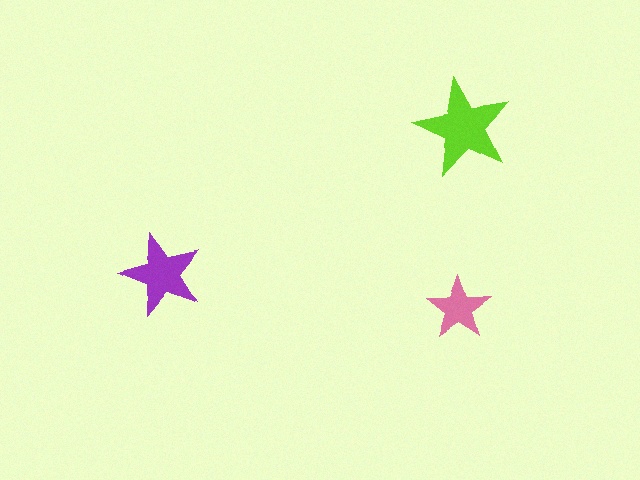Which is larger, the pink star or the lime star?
The lime one.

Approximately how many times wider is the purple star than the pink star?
About 1.5 times wider.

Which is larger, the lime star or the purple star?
The lime one.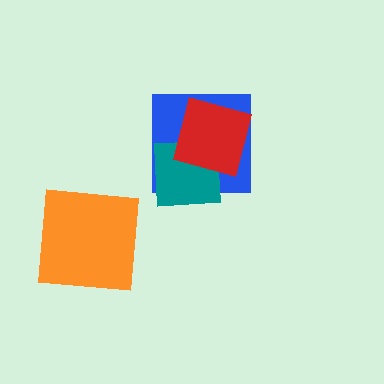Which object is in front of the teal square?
The red square is in front of the teal square.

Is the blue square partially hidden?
Yes, it is partially covered by another shape.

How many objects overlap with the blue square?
2 objects overlap with the blue square.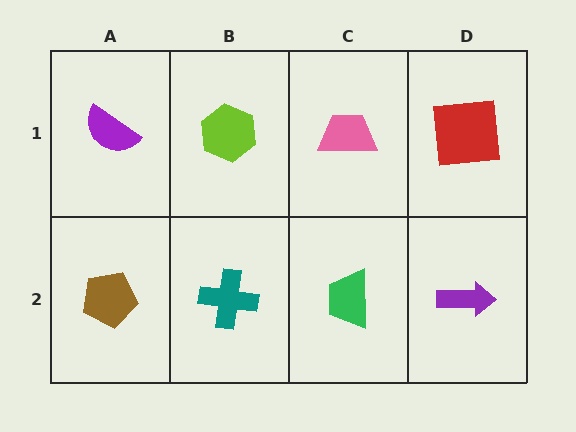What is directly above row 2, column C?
A pink trapezoid.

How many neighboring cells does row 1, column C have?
3.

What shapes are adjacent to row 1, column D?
A purple arrow (row 2, column D), a pink trapezoid (row 1, column C).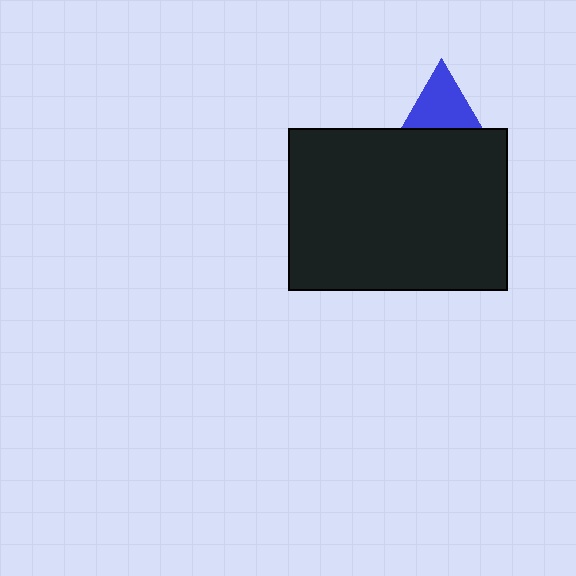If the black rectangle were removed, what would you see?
You would see the complete blue triangle.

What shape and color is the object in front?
The object in front is a black rectangle.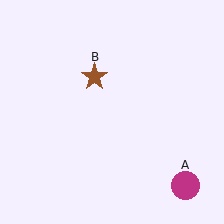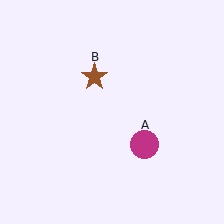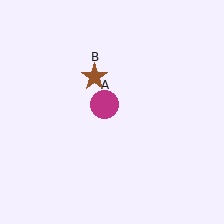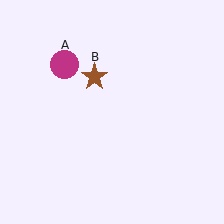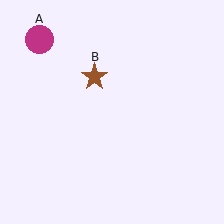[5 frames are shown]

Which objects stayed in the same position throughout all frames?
Brown star (object B) remained stationary.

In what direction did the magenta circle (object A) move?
The magenta circle (object A) moved up and to the left.